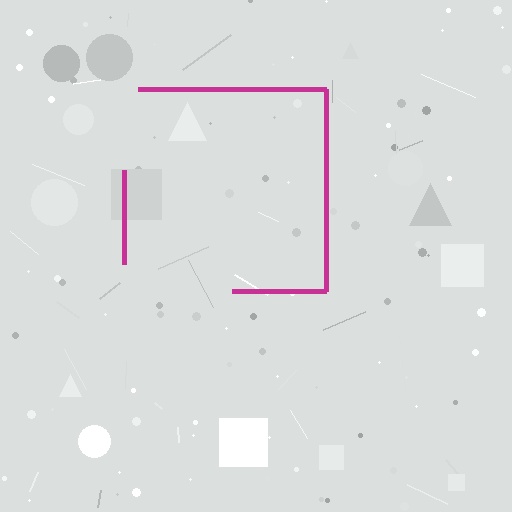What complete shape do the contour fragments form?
The contour fragments form a square.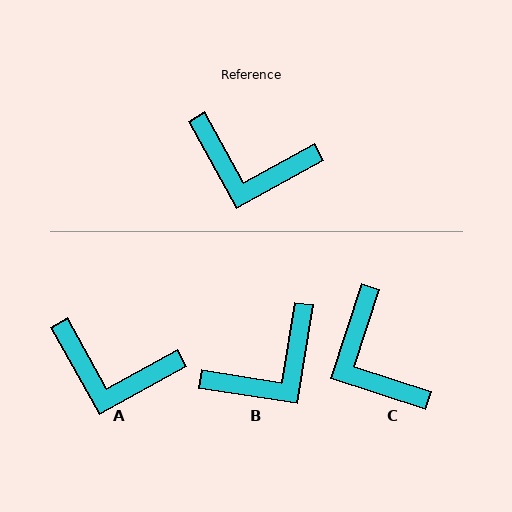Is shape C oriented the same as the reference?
No, it is off by about 47 degrees.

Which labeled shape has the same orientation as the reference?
A.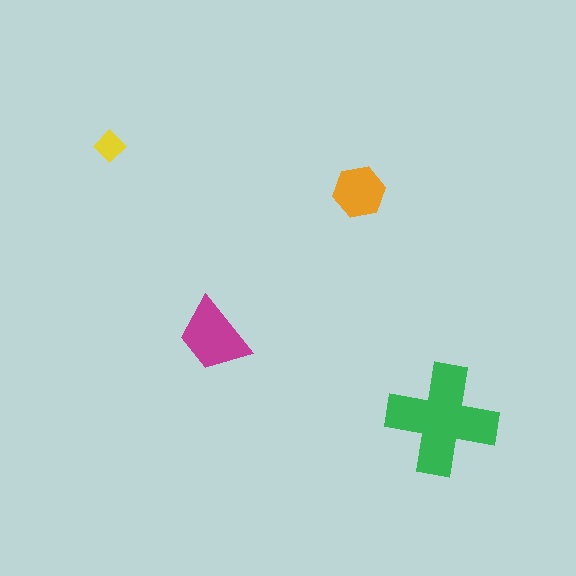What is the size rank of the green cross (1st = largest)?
1st.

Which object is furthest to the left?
The yellow diamond is leftmost.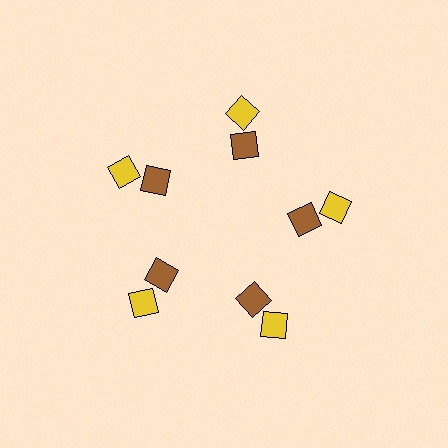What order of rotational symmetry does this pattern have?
This pattern has 5-fold rotational symmetry.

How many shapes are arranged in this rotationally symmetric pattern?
There are 10 shapes, arranged in 5 groups of 2.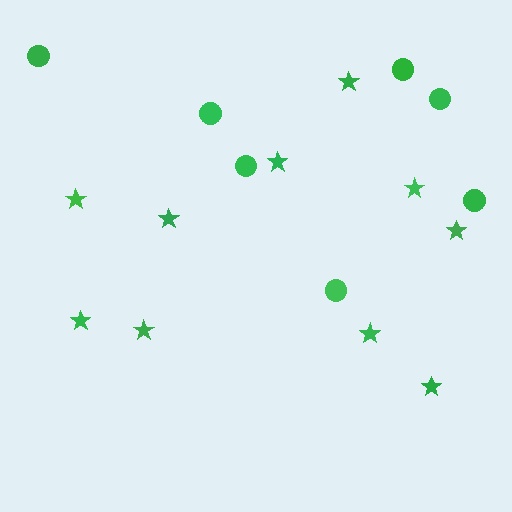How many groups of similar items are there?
There are 2 groups: one group of stars (10) and one group of circles (7).